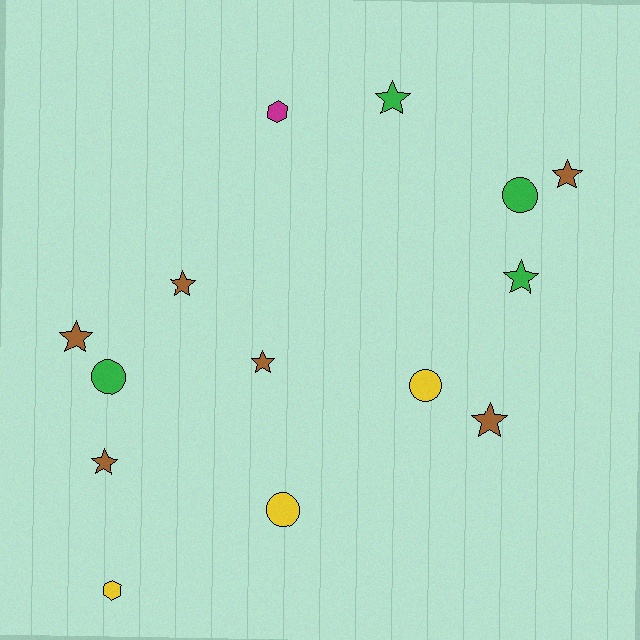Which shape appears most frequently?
Star, with 8 objects.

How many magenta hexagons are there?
There is 1 magenta hexagon.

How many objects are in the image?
There are 14 objects.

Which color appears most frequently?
Brown, with 6 objects.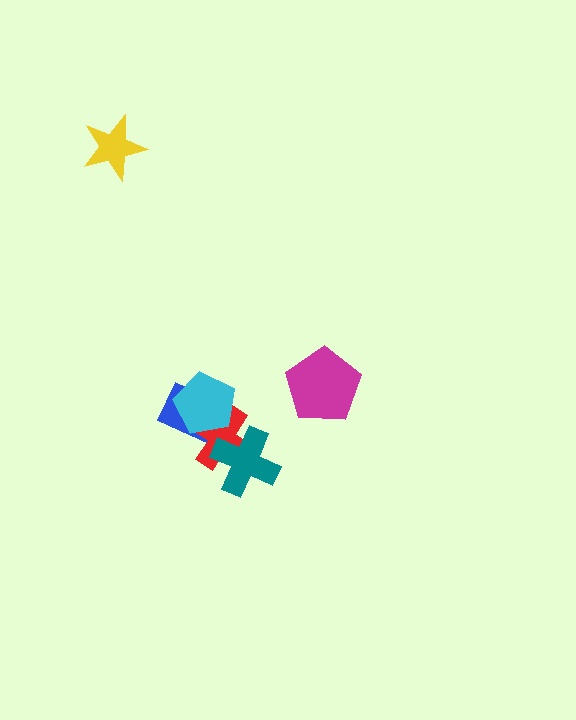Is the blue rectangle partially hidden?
Yes, it is partially covered by another shape.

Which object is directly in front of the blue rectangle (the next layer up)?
The red cross is directly in front of the blue rectangle.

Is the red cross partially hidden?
Yes, it is partially covered by another shape.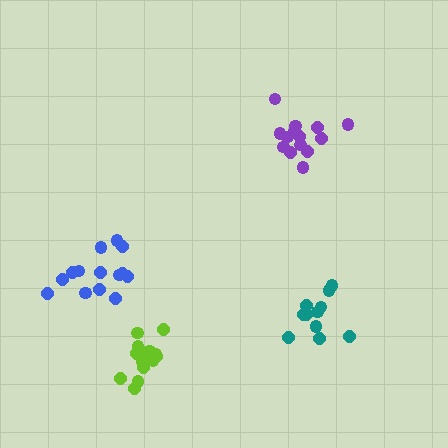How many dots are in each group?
Group 1: 15 dots, Group 2: 14 dots, Group 3: 11 dots, Group 4: 14 dots (54 total).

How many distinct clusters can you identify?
There are 4 distinct clusters.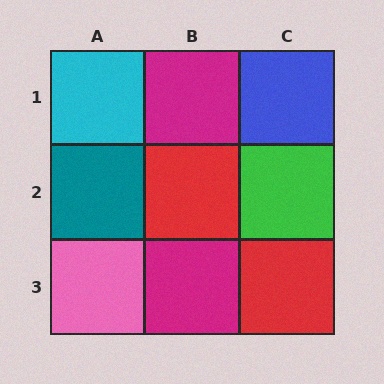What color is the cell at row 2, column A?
Teal.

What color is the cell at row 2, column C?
Green.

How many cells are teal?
1 cell is teal.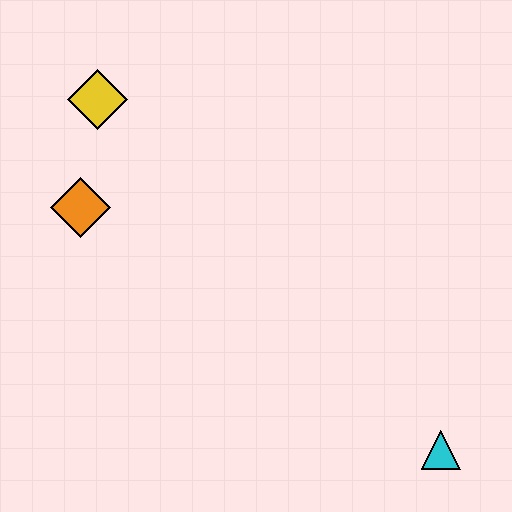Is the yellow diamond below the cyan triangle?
No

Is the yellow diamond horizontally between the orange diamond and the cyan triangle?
Yes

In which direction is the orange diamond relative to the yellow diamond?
The orange diamond is below the yellow diamond.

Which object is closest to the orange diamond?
The yellow diamond is closest to the orange diamond.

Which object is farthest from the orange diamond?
The cyan triangle is farthest from the orange diamond.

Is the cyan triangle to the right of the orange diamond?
Yes